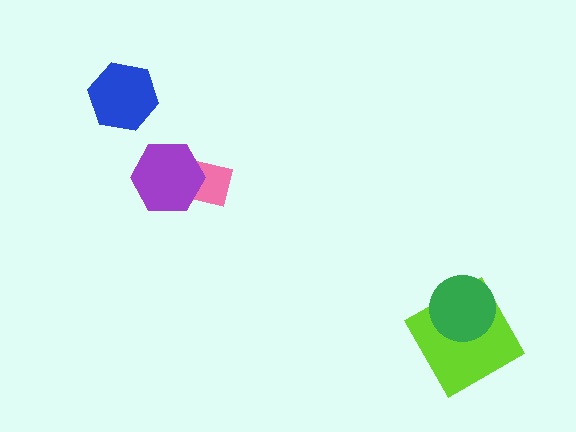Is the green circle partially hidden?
No, no other shape covers it.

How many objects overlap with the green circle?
1 object overlaps with the green circle.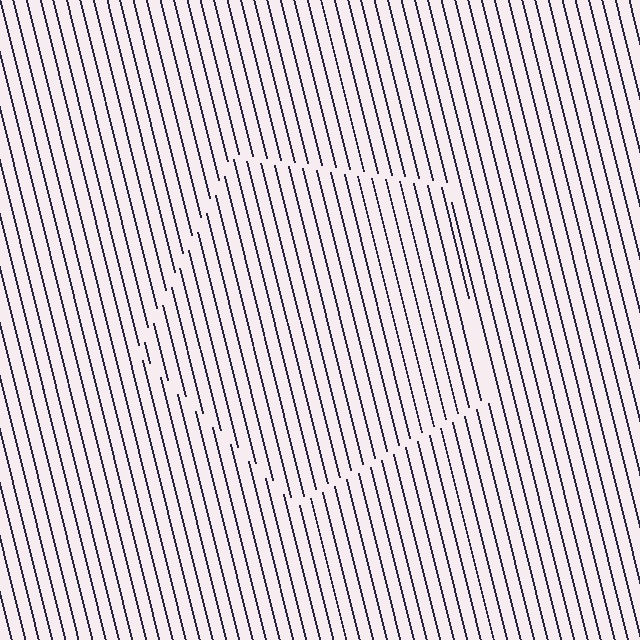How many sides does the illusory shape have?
5 sides — the line-ends trace a pentagon.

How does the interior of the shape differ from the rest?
The interior of the shape contains the same grating, shifted by half a period — the contour is defined by the phase discontinuity where line-ends from the inner and outer gratings abut.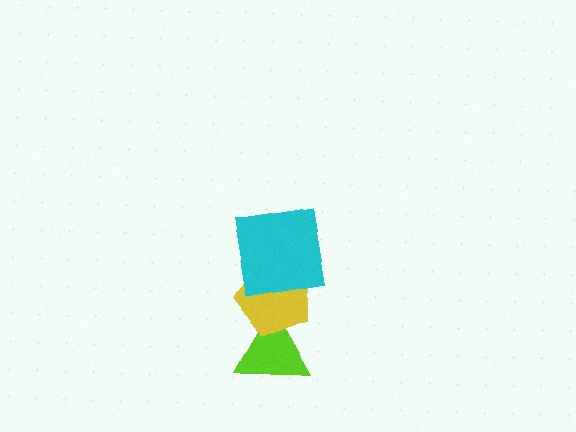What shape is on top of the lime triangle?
The yellow pentagon is on top of the lime triangle.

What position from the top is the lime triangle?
The lime triangle is 3rd from the top.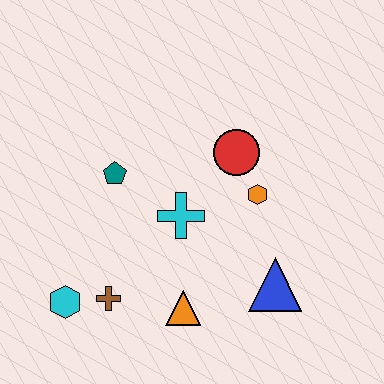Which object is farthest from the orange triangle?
The red circle is farthest from the orange triangle.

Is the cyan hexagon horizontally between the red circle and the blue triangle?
No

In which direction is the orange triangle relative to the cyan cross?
The orange triangle is below the cyan cross.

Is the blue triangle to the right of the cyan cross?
Yes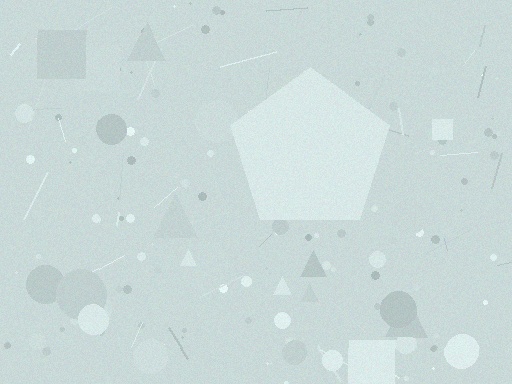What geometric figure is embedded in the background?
A pentagon is embedded in the background.